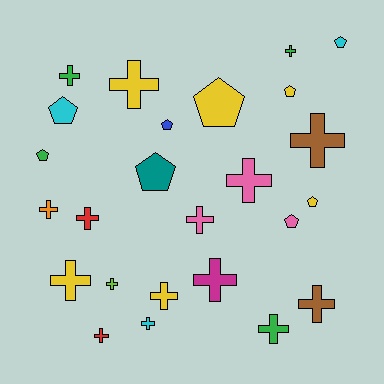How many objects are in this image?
There are 25 objects.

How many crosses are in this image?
There are 16 crosses.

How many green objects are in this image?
There are 4 green objects.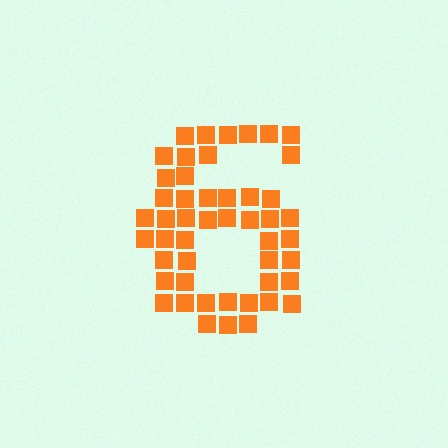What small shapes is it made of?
It is made of small squares.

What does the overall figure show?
The overall figure shows the digit 6.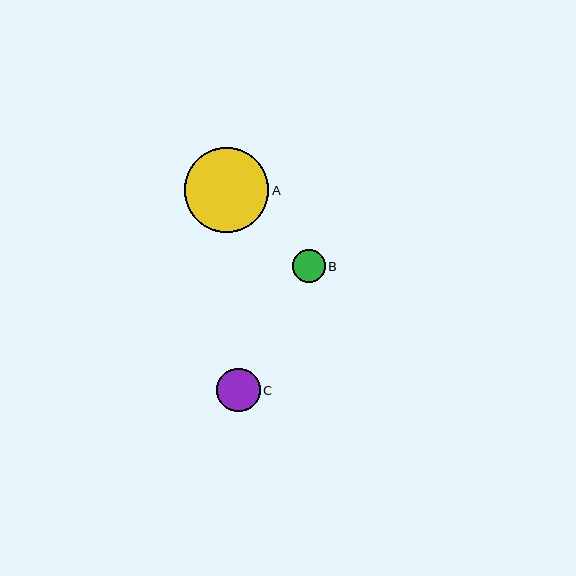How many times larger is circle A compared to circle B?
Circle A is approximately 2.6 times the size of circle B.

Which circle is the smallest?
Circle B is the smallest with a size of approximately 33 pixels.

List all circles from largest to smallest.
From largest to smallest: A, C, B.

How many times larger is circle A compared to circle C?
Circle A is approximately 1.9 times the size of circle C.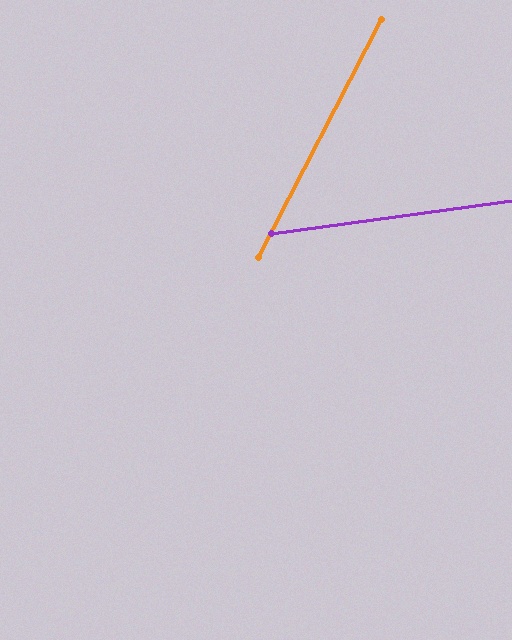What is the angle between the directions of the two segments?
Approximately 55 degrees.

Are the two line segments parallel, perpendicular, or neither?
Neither parallel nor perpendicular — they differ by about 55°.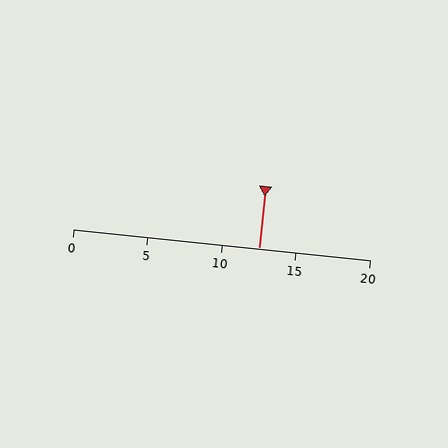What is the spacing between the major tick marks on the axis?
The major ticks are spaced 5 apart.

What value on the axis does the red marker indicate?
The marker indicates approximately 12.5.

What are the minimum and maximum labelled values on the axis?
The axis runs from 0 to 20.